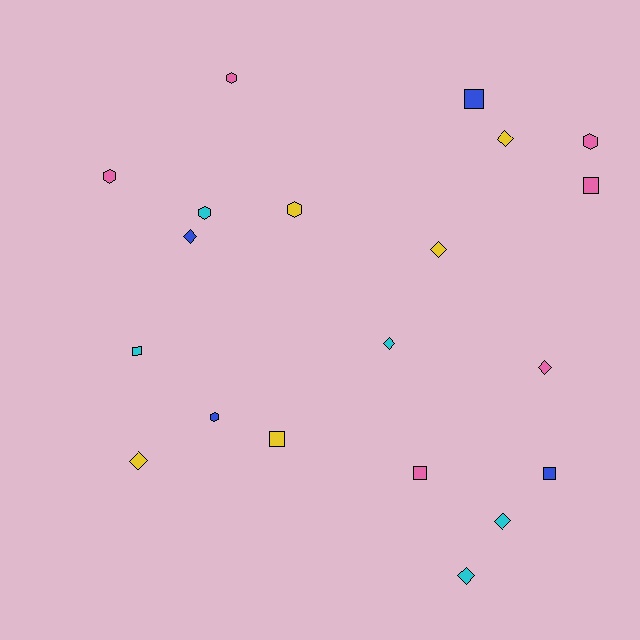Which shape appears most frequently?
Diamond, with 8 objects.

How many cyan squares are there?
There is 1 cyan square.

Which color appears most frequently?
Pink, with 6 objects.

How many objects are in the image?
There are 20 objects.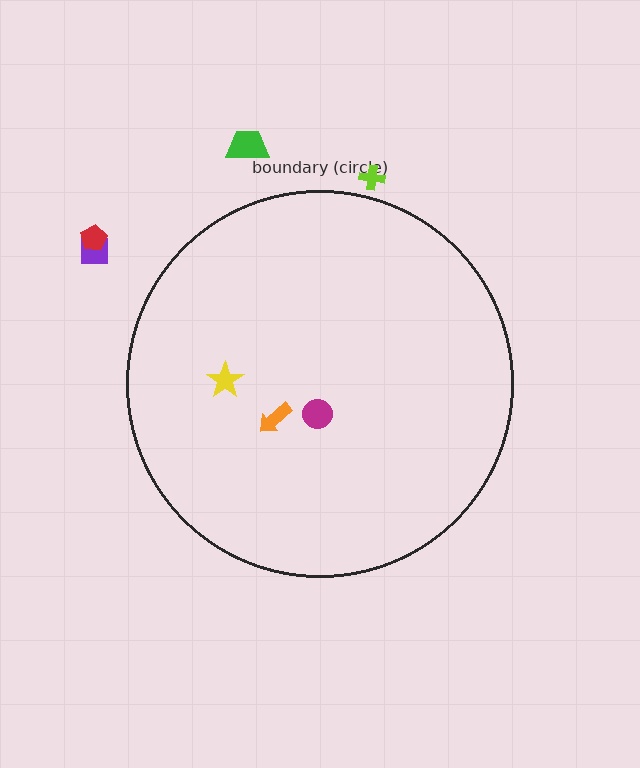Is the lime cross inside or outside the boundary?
Outside.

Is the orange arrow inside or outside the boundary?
Inside.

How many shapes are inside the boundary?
3 inside, 4 outside.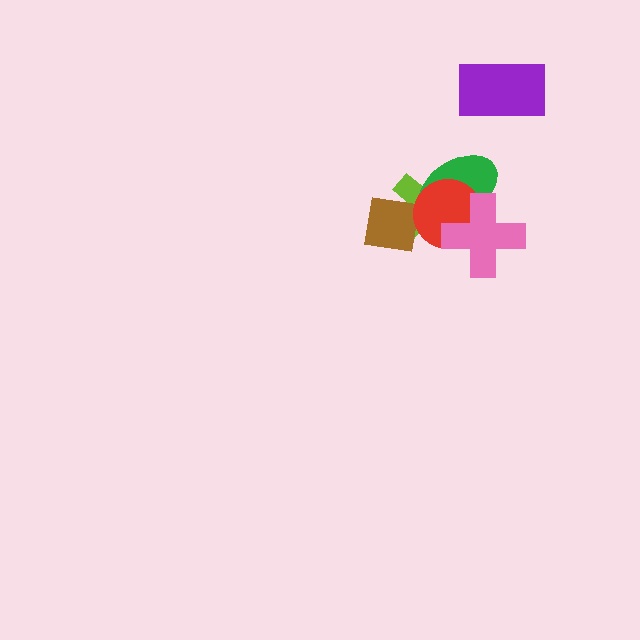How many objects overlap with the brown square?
2 objects overlap with the brown square.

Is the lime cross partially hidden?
Yes, it is partially covered by another shape.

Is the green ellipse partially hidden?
Yes, it is partially covered by another shape.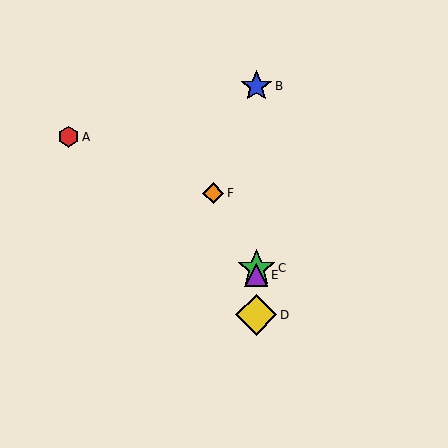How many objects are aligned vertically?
4 objects (B, C, D, E) are aligned vertically.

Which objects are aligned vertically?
Objects B, C, D, E are aligned vertically.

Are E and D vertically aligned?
Yes, both are at x≈256.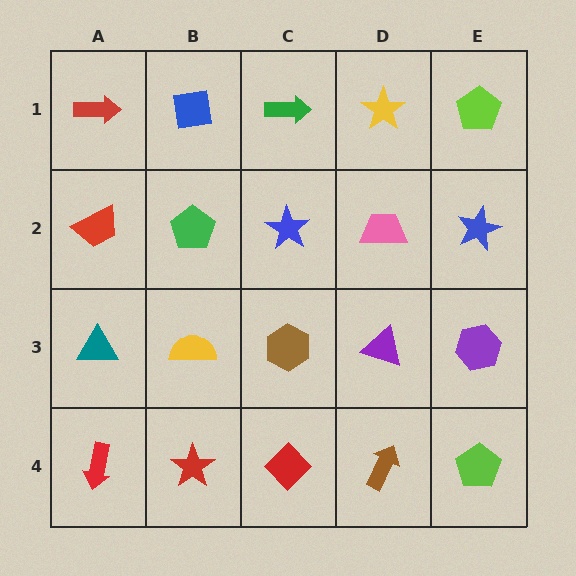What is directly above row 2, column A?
A red arrow.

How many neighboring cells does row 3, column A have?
3.